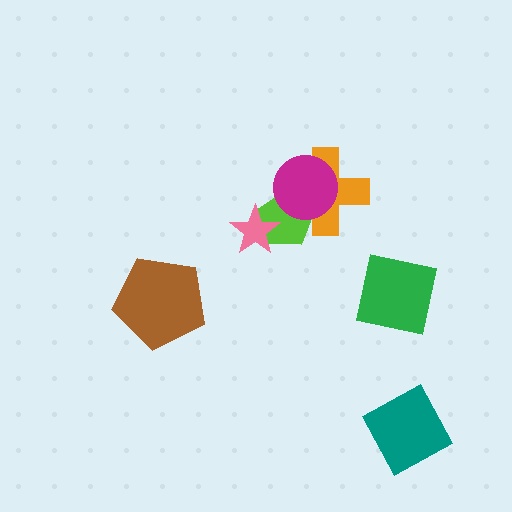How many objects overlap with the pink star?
1 object overlaps with the pink star.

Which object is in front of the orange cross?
The magenta circle is in front of the orange cross.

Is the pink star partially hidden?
No, no other shape covers it.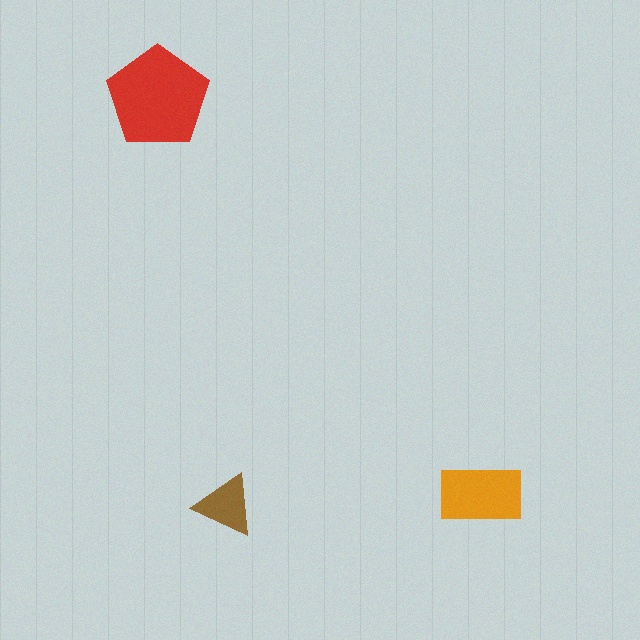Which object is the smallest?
The brown triangle.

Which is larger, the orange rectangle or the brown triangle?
The orange rectangle.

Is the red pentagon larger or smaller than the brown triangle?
Larger.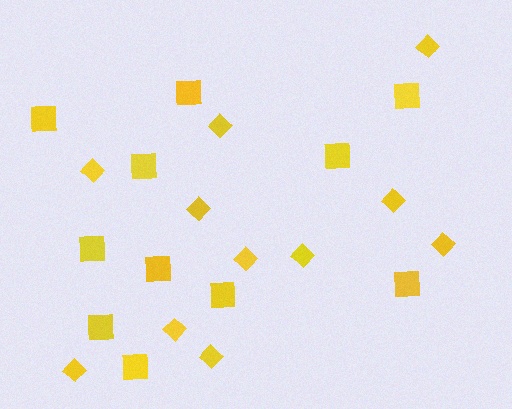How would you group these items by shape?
There are 2 groups: one group of diamonds (11) and one group of squares (11).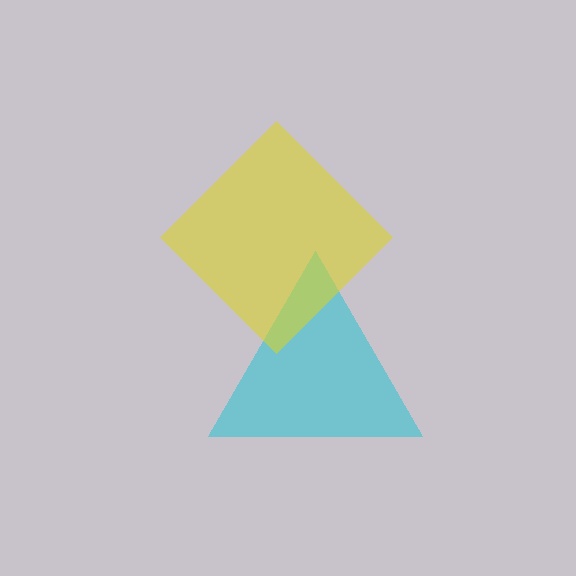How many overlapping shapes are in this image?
There are 2 overlapping shapes in the image.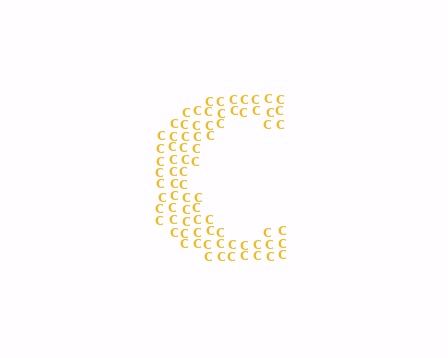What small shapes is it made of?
It is made of small letter C's.